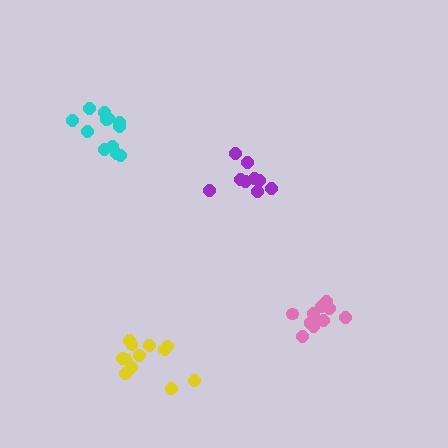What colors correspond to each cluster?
The clusters are colored: purple, pink, yellow, cyan.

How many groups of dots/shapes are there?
There are 4 groups.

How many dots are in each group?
Group 1: 9 dots, Group 2: 12 dots, Group 3: 12 dots, Group 4: 12 dots (45 total).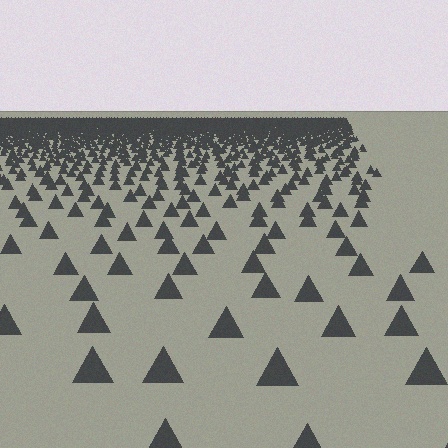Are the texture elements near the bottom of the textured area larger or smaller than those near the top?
Larger. Near the bottom, elements are closer to the viewer and appear at a bigger on-screen size.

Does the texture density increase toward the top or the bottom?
Density increases toward the top.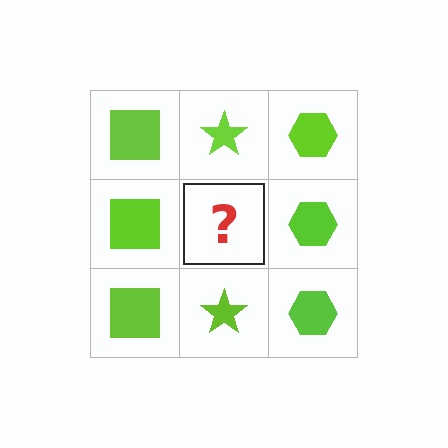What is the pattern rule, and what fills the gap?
The rule is that each column has a consistent shape. The gap should be filled with a lime star.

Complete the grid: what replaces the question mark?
The question mark should be replaced with a lime star.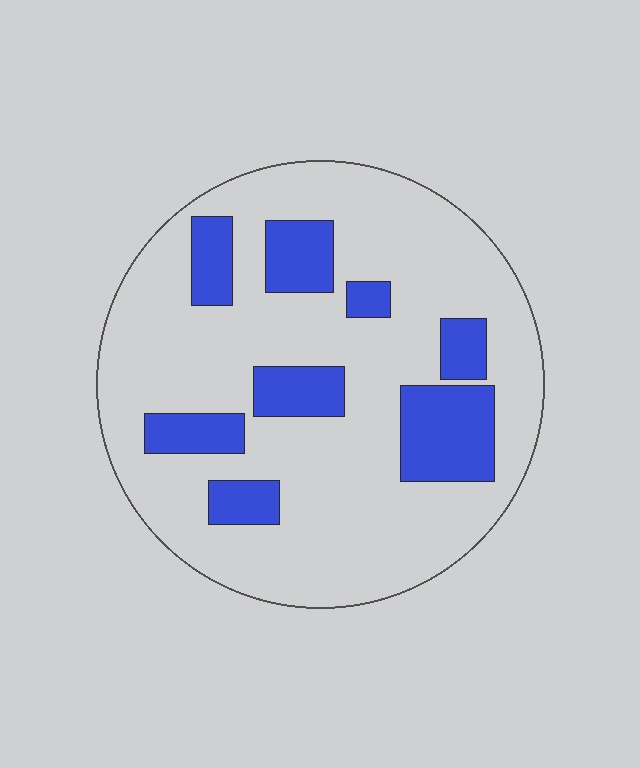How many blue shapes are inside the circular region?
8.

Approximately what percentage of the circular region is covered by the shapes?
Approximately 20%.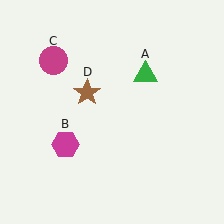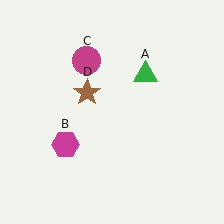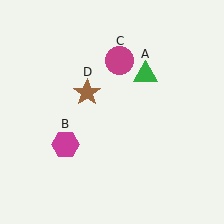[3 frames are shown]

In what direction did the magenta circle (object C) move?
The magenta circle (object C) moved right.